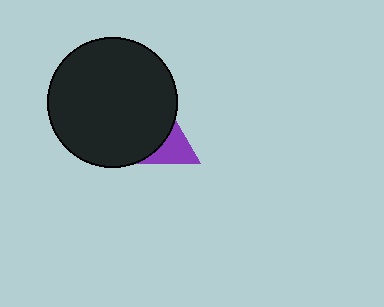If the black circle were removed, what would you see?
You would see the complete purple triangle.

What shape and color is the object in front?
The object in front is a black circle.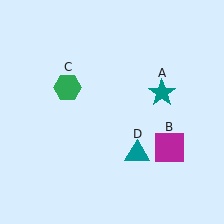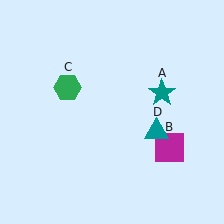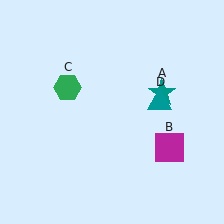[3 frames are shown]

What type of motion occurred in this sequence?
The teal triangle (object D) rotated counterclockwise around the center of the scene.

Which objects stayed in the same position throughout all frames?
Teal star (object A) and magenta square (object B) and green hexagon (object C) remained stationary.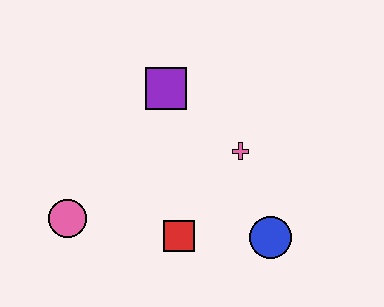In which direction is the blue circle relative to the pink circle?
The blue circle is to the right of the pink circle.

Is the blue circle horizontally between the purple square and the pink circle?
No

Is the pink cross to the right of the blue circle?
No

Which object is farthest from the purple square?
The blue circle is farthest from the purple square.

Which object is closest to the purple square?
The pink cross is closest to the purple square.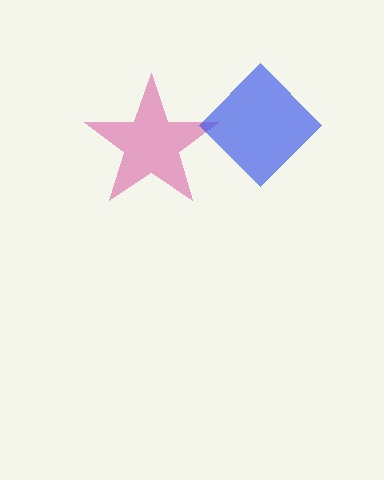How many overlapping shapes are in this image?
There are 2 overlapping shapes in the image.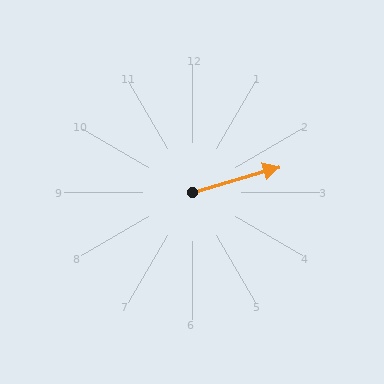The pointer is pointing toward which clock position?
Roughly 2 o'clock.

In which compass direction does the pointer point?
East.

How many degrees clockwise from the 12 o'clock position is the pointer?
Approximately 74 degrees.